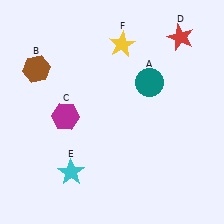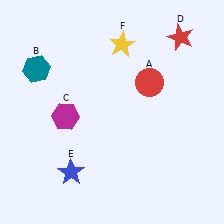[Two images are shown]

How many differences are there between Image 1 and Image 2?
There are 3 differences between the two images.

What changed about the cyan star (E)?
In Image 1, E is cyan. In Image 2, it changed to blue.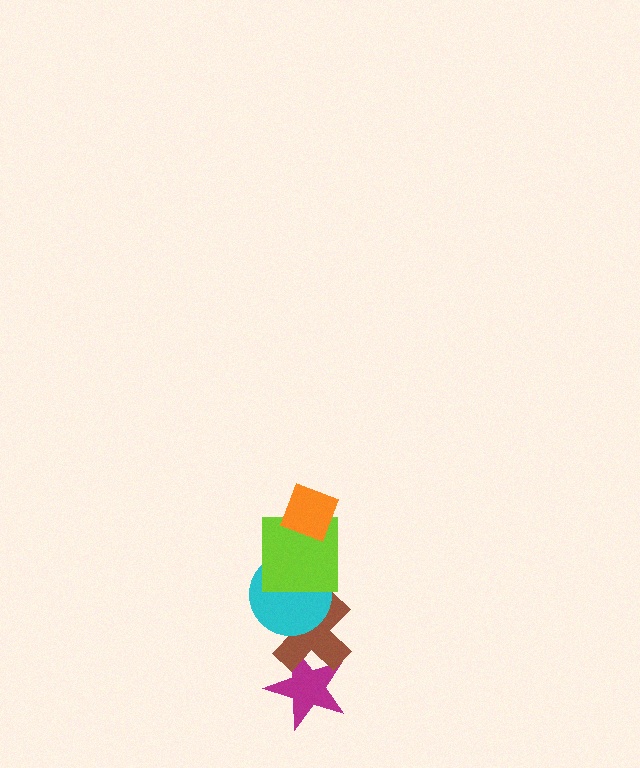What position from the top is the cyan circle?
The cyan circle is 3rd from the top.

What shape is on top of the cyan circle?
The lime square is on top of the cyan circle.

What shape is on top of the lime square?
The orange diamond is on top of the lime square.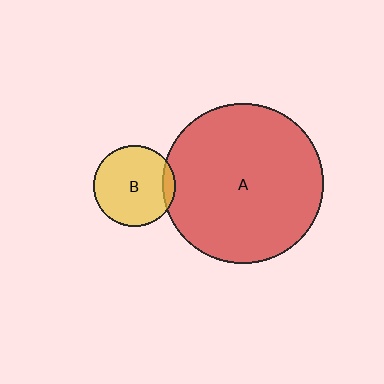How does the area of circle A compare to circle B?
Approximately 3.9 times.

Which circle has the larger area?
Circle A (red).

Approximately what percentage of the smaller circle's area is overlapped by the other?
Approximately 10%.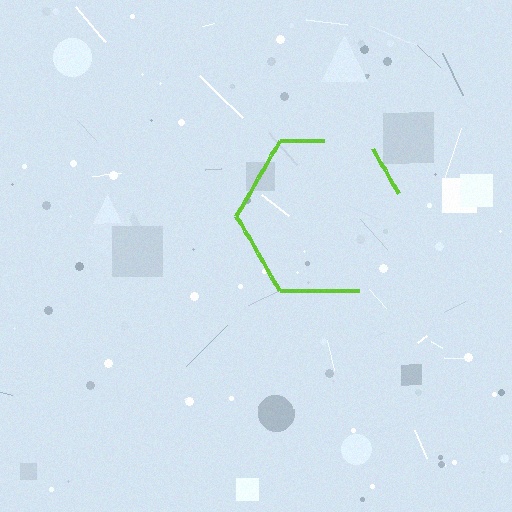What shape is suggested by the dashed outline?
The dashed outline suggests a hexagon.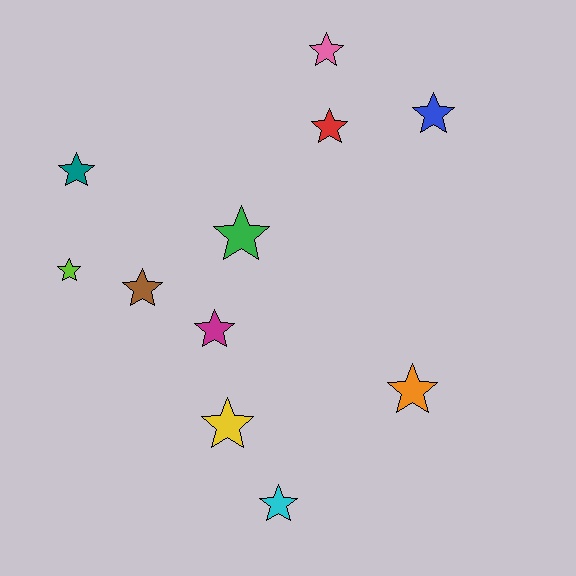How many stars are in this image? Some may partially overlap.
There are 11 stars.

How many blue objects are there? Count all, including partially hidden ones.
There is 1 blue object.